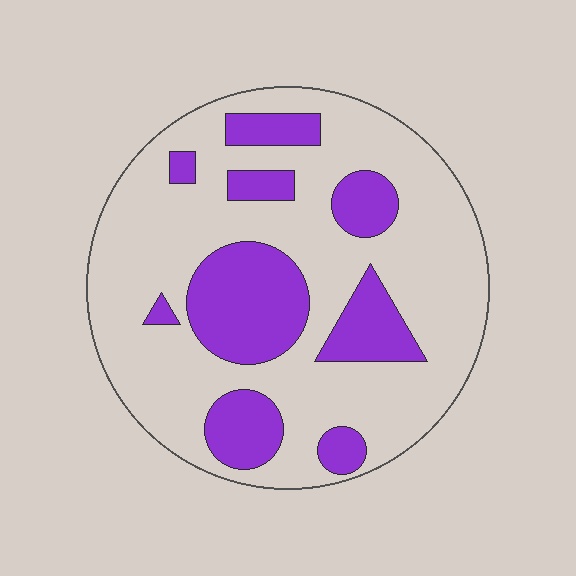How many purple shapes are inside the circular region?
9.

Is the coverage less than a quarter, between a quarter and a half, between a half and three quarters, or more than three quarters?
Between a quarter and a half.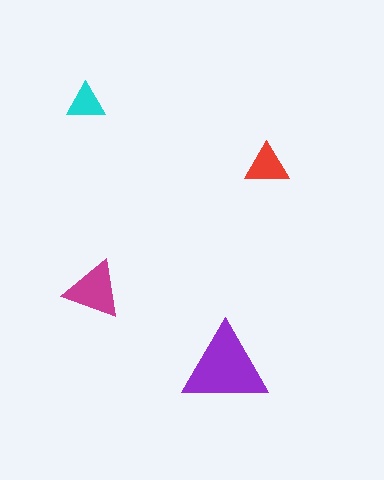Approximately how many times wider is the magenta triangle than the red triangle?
About 1.5 times wider.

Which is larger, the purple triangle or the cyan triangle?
The purple one.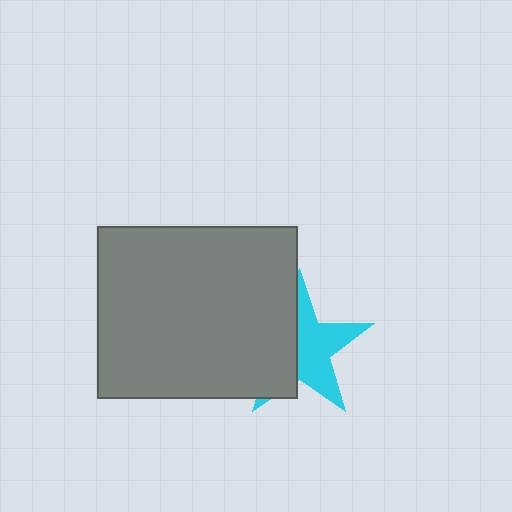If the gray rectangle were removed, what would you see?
You would see the complete cyan star.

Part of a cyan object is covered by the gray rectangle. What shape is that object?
It is a star.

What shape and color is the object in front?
The object in front is a gray rectangle.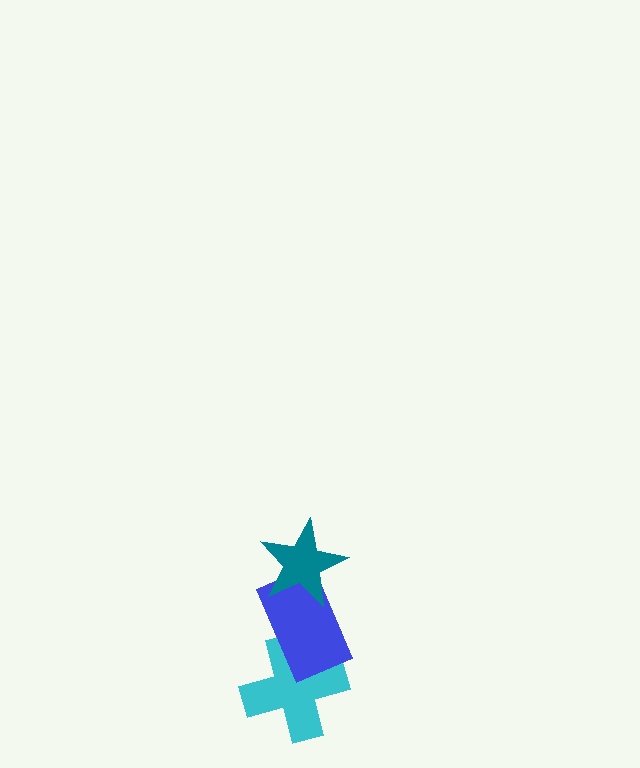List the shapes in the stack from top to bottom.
From top to bottom: the teal star, the blue rectangle, the cyan cross.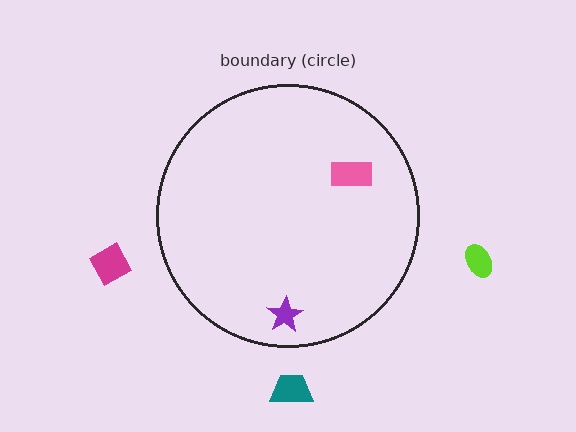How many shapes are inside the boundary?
2 inside, 3 outside.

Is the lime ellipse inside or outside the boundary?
Outside.